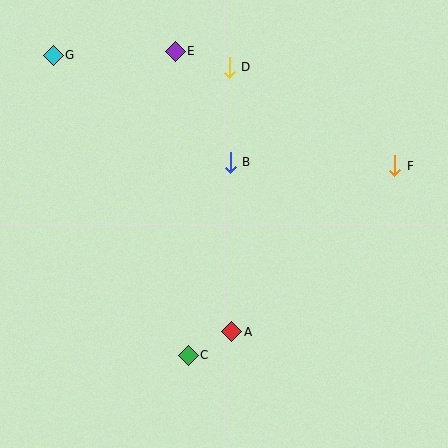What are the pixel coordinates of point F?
Point F is at (394, 166).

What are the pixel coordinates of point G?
Point G is at (53, 55).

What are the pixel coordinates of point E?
Point E is at (175, 52).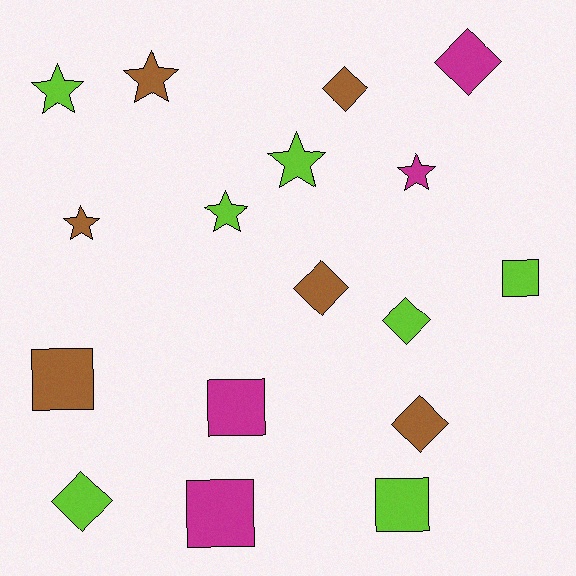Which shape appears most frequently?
Star, with 6 objects.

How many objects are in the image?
There are 17 objects.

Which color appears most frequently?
Lime, with 7 objects.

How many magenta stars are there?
There is 1 magenta star.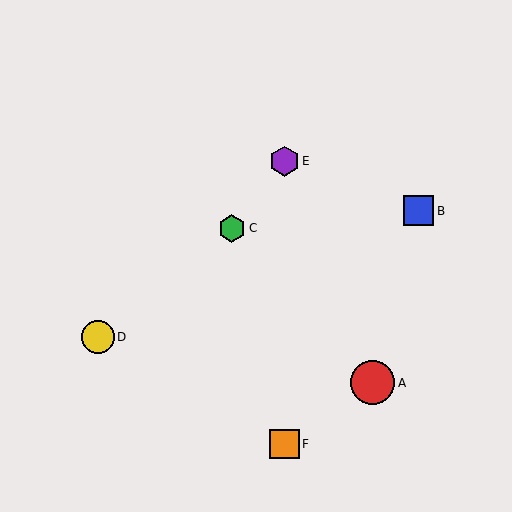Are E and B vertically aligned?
No, E is at x≈284 and B is at x≈419.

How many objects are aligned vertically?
2 objects (E, F) are aligned vertically.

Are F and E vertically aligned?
Yes, both are at x≈284.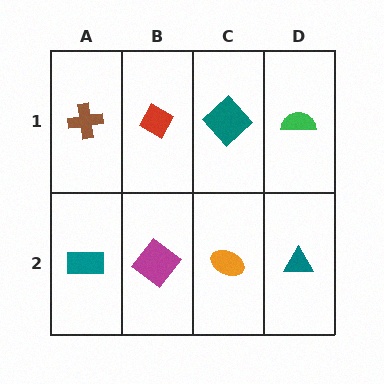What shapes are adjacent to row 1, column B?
A magenta diamond (row 2, column B), a brown cross (row 1, column A), a teal diamond (row 1, column C).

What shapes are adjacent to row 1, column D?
A teal triangle (row 2, column D), a teal diamond (row 1, column C).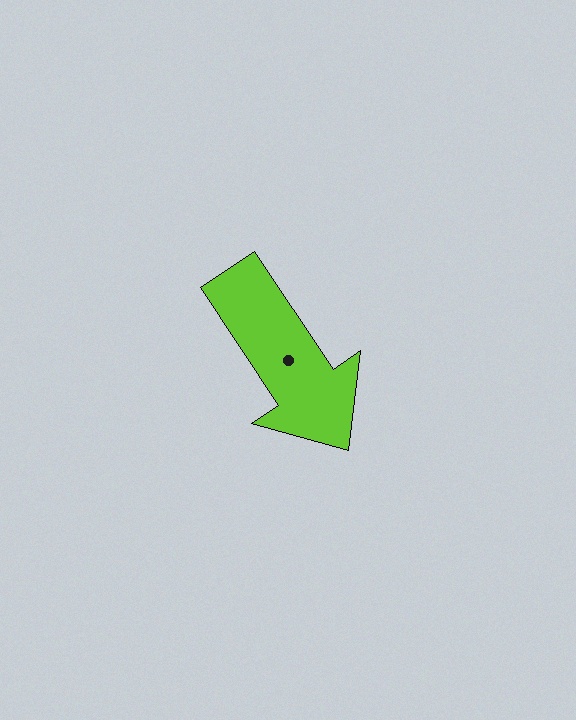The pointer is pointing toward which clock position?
Roughly 5 o'clock.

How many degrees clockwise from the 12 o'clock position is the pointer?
Approximately 146 degrees.